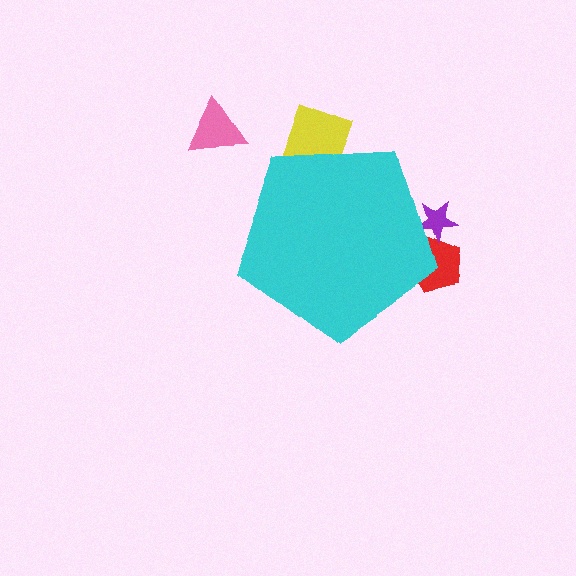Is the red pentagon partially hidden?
Yes, the red pentagon is partially hidden behind the cyan pentagon.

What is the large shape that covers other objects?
A cyan pentagon.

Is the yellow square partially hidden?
Yes, the yellow square is partially hidden behind the cyan pentagon.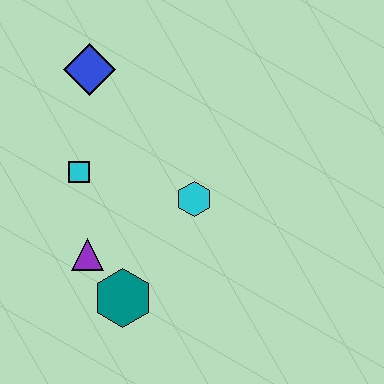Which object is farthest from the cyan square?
The teal hexagon is farthest from the cyan square.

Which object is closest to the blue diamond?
The cyan square is closest to the blue diamond.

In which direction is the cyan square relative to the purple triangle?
The cyan square is above the purple triangle.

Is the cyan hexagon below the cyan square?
Yes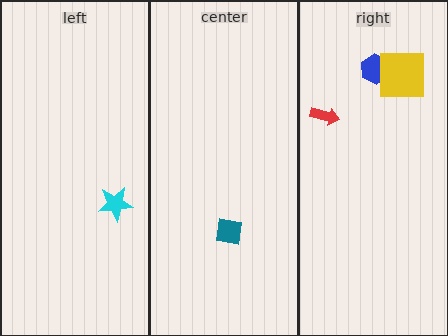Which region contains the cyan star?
The left region.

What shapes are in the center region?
The teal square.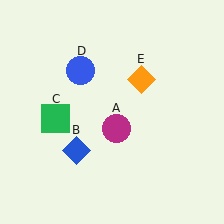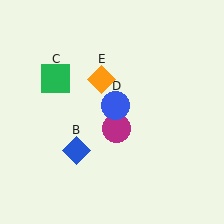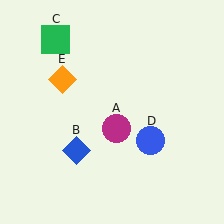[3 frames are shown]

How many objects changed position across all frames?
3 objects changed position: green square (object C), blue circle (object D), orange diamond (object E).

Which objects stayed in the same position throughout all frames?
Magenta circle (object A) and blue diamond (object B) remained stationary.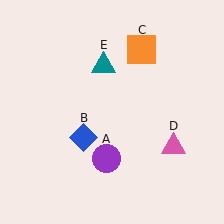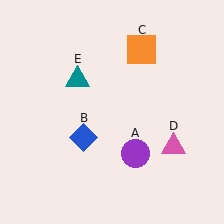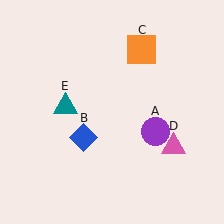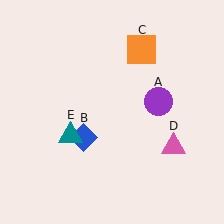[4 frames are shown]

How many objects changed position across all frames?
2 objects changed position: purple circle (object A), teal triangle (object E).